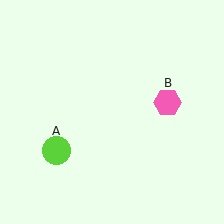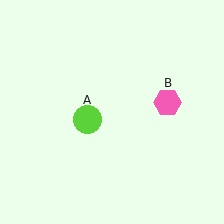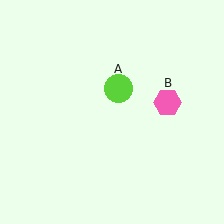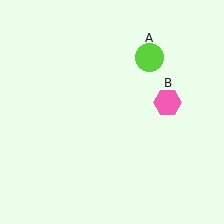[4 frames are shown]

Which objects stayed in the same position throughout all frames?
Pink hexagon (object B) remained stationary.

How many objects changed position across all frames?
1 object changed position: lime circle (object A).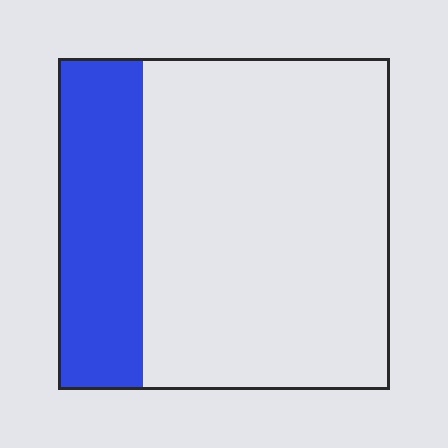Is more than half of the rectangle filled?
No.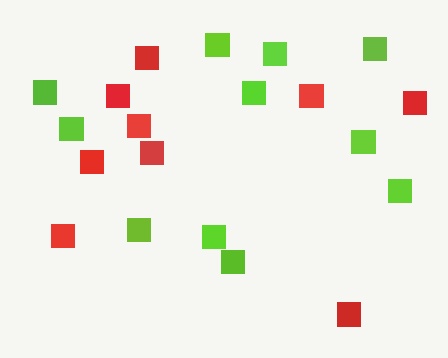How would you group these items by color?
There are 2 groups: one group of red squares (9) and one group of lime squares (11).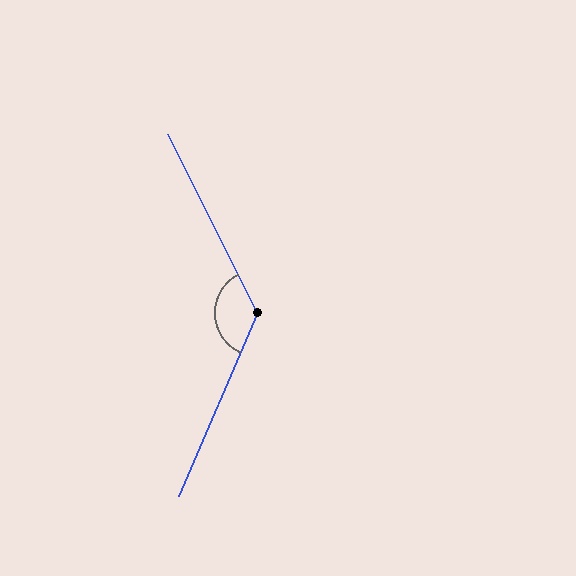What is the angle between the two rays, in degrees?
Approximately 130 degrees.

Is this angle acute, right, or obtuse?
It is obtuse.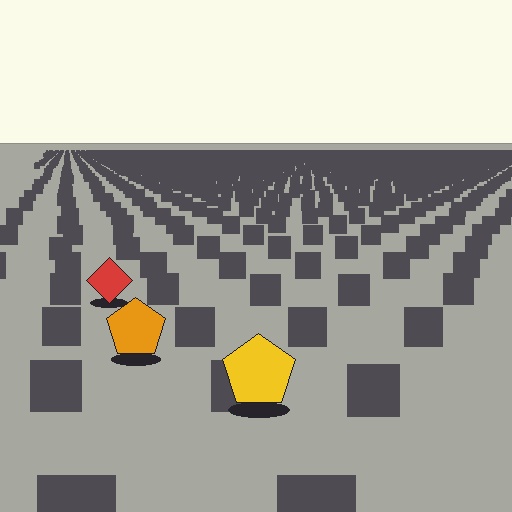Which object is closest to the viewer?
The yellow pentagon is closest. The texture marks near it are larger and more spread out.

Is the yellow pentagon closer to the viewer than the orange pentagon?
Yes. The yellow pentagon is closer — you can tell from the texture gradient: the ground texture is coarser near it.